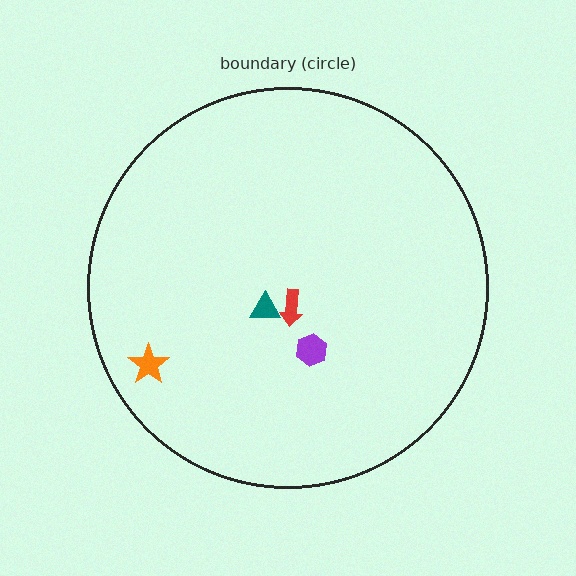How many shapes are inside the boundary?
4 inside, 0 outside.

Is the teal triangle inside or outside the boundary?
Inside.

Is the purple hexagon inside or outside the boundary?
Inside.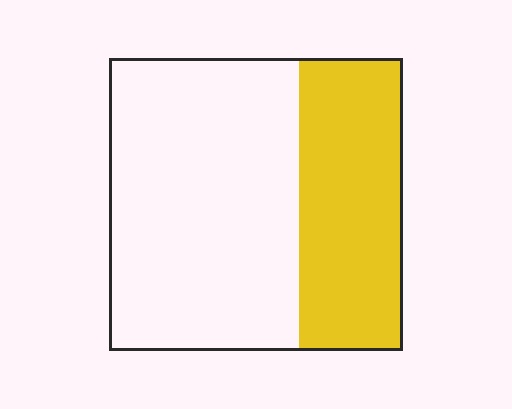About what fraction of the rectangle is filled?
About one third (1/3).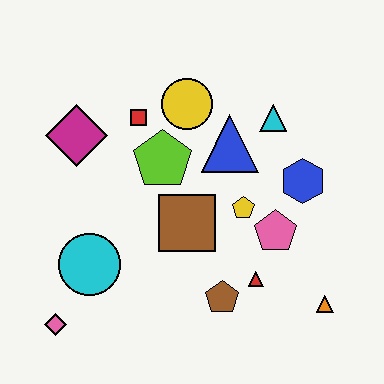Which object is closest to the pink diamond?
The cyan circle is closest to the pink diamond.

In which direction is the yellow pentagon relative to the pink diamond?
The yellow pentagon is to the right of the pink diamond.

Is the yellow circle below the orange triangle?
No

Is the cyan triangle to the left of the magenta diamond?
No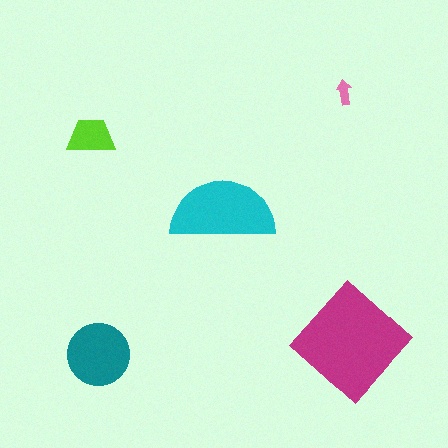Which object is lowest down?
The teal circle is bottommost.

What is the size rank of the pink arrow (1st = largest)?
5th.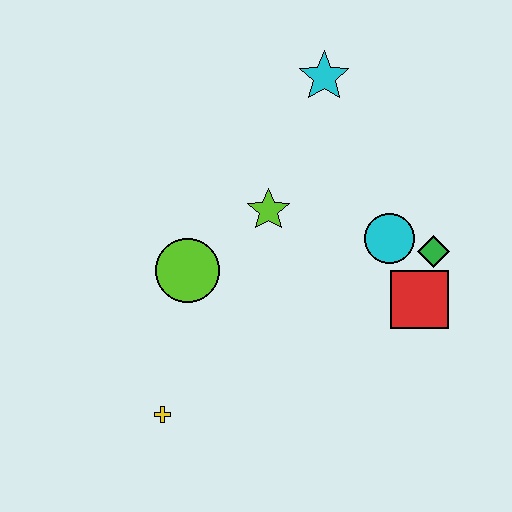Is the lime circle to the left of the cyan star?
Yes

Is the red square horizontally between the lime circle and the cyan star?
No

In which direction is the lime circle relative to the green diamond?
The lime circle is to the left of the green diamond.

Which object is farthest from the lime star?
The yellow cross is farthest from the lime star.